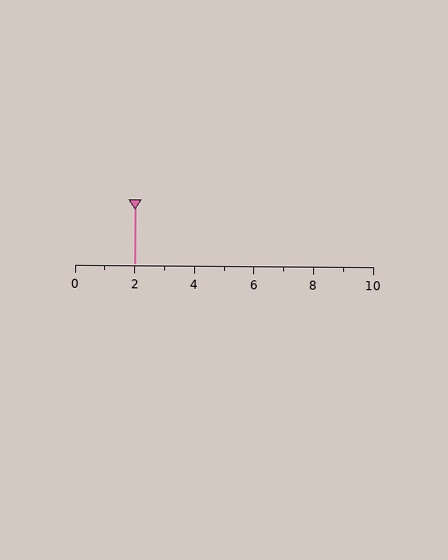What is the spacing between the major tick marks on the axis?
The major ticks are spaced 2 apart.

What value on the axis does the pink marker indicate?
The marker indicates approximately 2.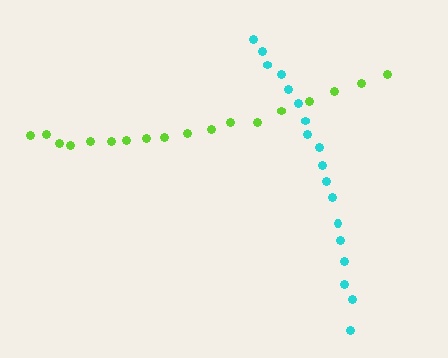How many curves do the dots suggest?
There are 2 distinct paths.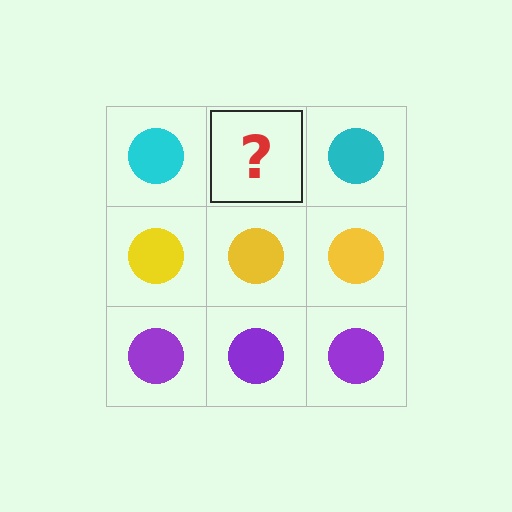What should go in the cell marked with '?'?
The missing cell should contain a cyan circle.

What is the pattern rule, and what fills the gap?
The rule is that each row has a consistent color. The gap should be filled with a cyan circle.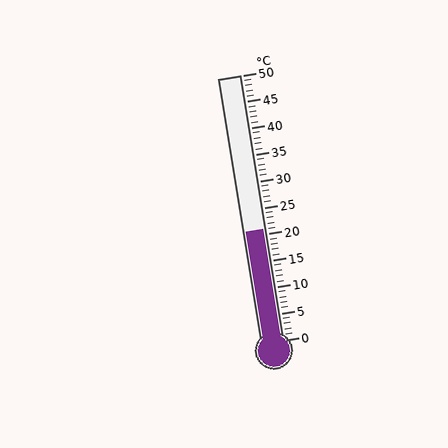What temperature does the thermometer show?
The thermometer shows approximately 21°C.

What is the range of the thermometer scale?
The thermometer scale ranges from 0°C to 50°C.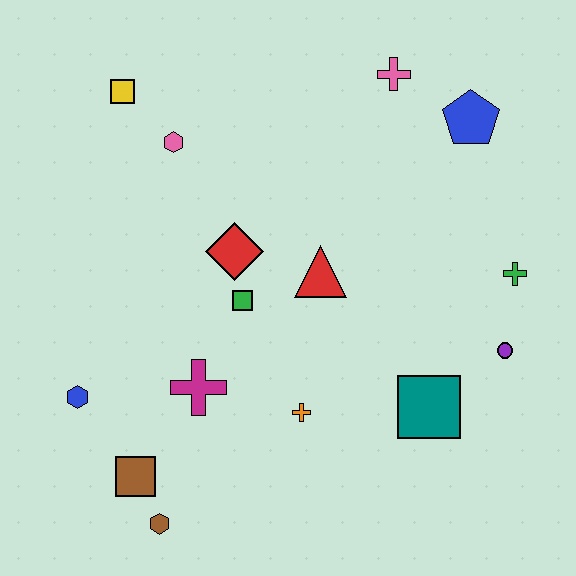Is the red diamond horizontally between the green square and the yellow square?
Yes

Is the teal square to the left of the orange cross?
No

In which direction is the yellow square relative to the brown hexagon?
The yellow square is above the brown hexagon.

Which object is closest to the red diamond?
The green square is closest to the red diamond.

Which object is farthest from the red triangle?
The brown hexagon is farthest from the red triangle.